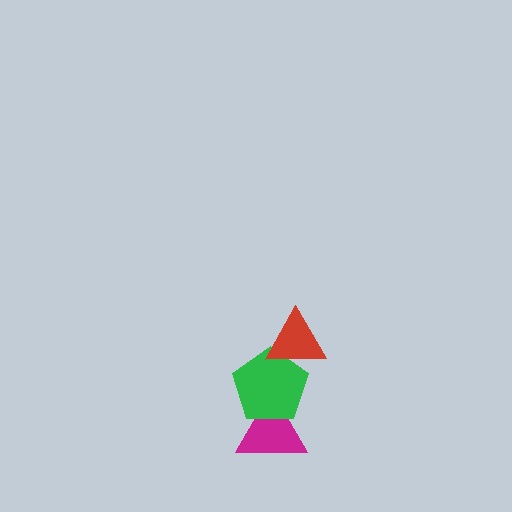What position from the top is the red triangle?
The red triangle is 1st from the top.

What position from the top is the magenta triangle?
The magenta triangle is 3rd from the top.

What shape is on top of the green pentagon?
The red triangle is on top of the green pentagon.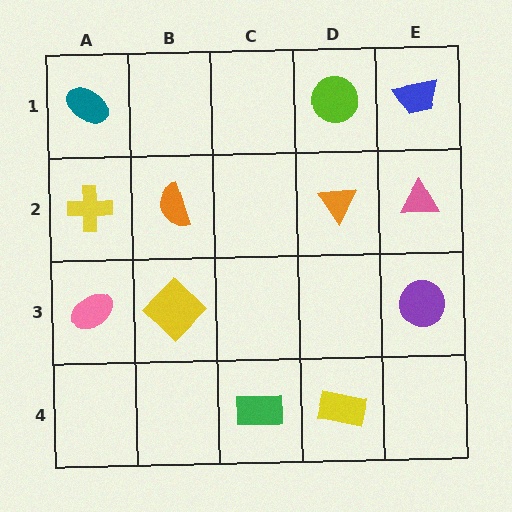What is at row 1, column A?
A teal ellipse.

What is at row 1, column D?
A lime circle.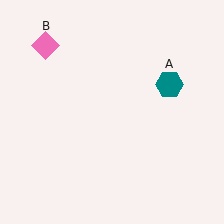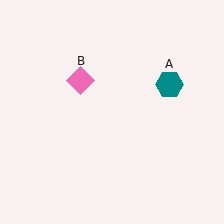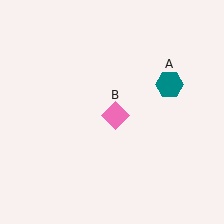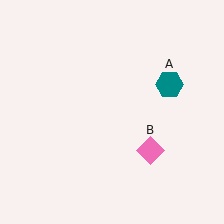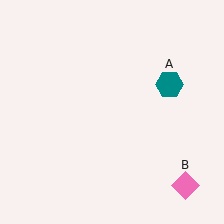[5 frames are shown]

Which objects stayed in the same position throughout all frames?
Teal hexagon (object A) remained stationary.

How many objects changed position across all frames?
1 object changed position: pink diamond (object B).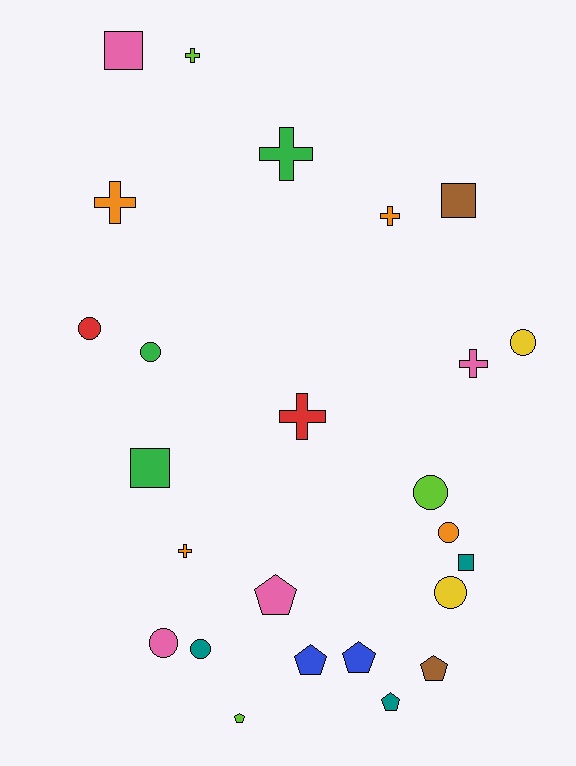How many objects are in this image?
There are 25 objects.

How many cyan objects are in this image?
There are no cyan objects.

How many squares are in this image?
There are 4 squares.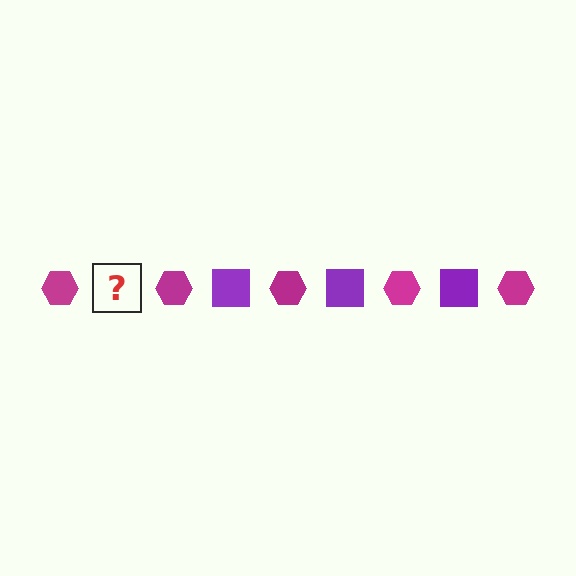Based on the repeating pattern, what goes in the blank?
The blank should be a purple square.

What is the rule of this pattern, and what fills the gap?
The rule is that the pattern alternates between magenta hexagon and purple square. The gap should be filled with a purple square.